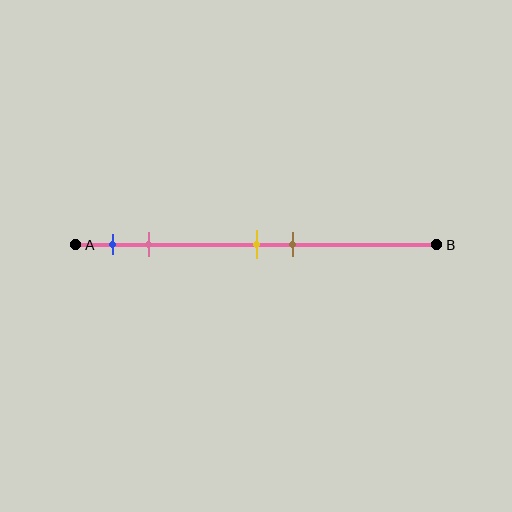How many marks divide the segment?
There are 4 marks dividing the segment.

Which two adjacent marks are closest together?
The yellow and brown marks are the closest adjacent pair.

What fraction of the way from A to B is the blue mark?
The blue mark is approximately 10% (0.1) of the way from A to B.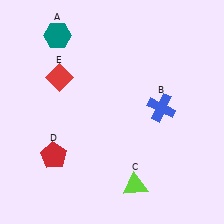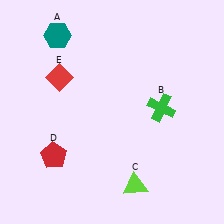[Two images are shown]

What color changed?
The cross (B) changed from blue in Image 1 to green in Image 2.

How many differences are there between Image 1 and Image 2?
There is 1 difference between the two images.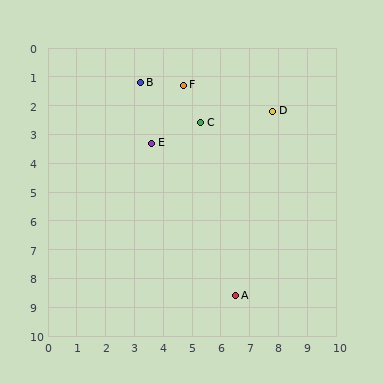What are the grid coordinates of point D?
Point D is at approximately (7.8, 2.2).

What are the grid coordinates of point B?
Point B is at approximately (3.2, 1.2).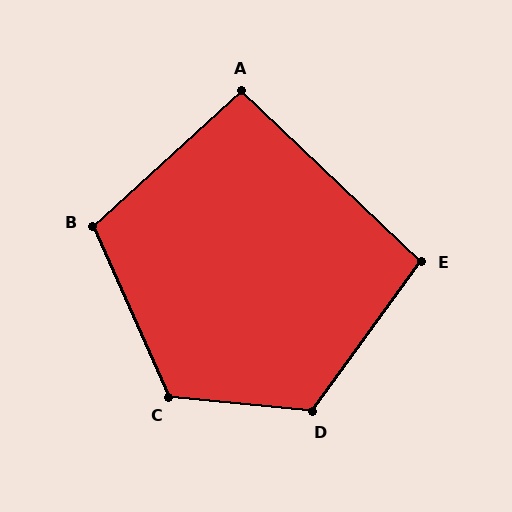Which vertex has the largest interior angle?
D, at approximately 120 degrees.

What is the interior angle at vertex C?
Approximately 120 degrees (obtuse).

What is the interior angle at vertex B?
Approximately 108 degrees (obtuse).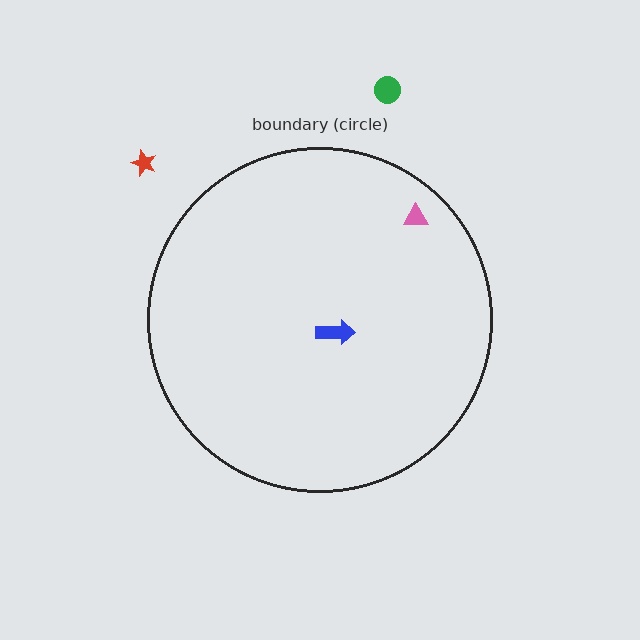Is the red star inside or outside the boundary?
Outside.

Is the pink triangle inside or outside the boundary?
Inside.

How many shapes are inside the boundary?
2 inside, 2 outside.